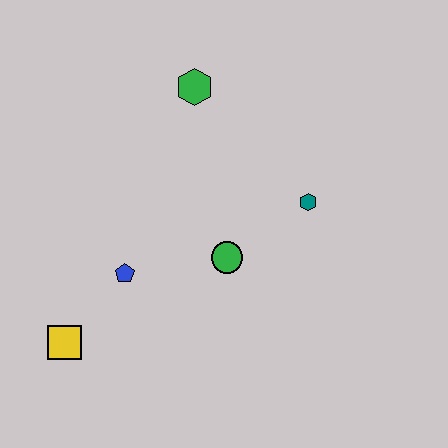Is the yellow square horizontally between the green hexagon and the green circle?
No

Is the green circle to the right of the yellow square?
Yes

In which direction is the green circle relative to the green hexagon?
The green circle is below the green hexagon.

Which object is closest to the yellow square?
The blue pentagon is closest to the yellow square.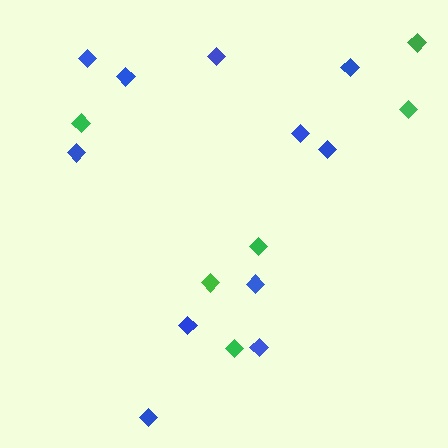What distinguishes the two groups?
There are 2 groups: one group of blue diamonds (11) and one group of green diamonds (6).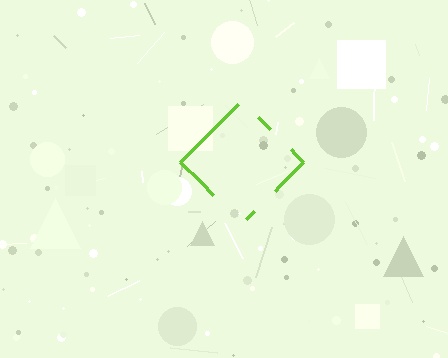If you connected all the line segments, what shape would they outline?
They would outline a diamond.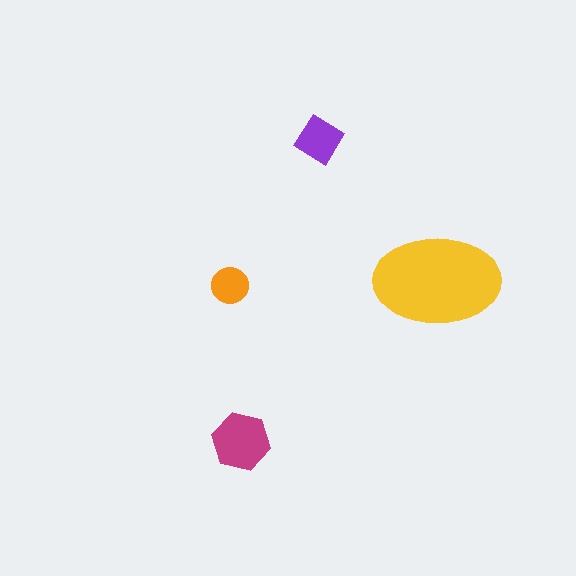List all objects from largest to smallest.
The yellow ellipse, the magenta hexagon, the purple diamond, the orange circle.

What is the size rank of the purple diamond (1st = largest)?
3rd.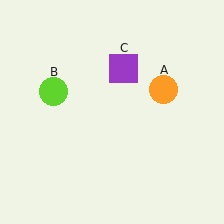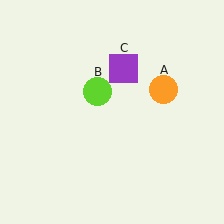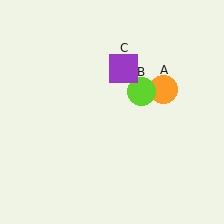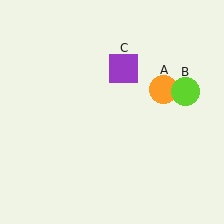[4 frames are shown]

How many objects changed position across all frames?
1 object changed position: lime circle (object B).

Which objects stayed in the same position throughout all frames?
Orange circle (object A) and purple square (object C) remained stationary.